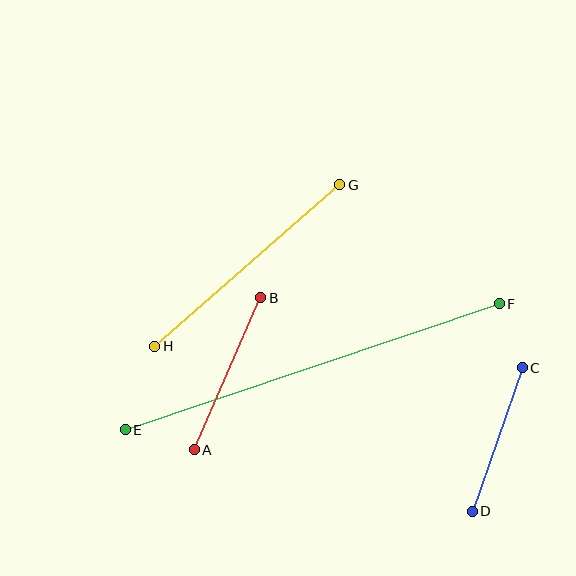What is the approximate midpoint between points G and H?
The midpoint is at approximately (247, 265) pixels.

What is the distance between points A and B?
The distance is approximately 166 pixels.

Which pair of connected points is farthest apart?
Points E and F are farthest apart.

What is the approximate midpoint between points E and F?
The midpoint is at approximately (312, 367) pixels.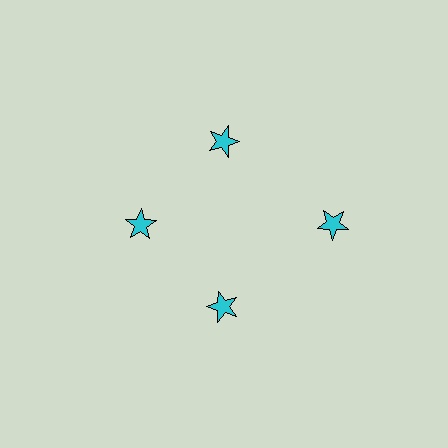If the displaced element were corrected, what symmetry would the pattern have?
It would have 4-fold rotational symmetry — the pattern would map onto itself every 90 degrees.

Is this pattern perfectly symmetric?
No. The 4 cyan stars are arranged in a ring, but one element near the 3 o'clock position is pushed outward from the center, breaking the 4-fold rotational symmetry.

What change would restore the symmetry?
The symmetry would be restored by moving it inward, back onto the ring so that all 4 stars sit at equal angles and equal distance from the center.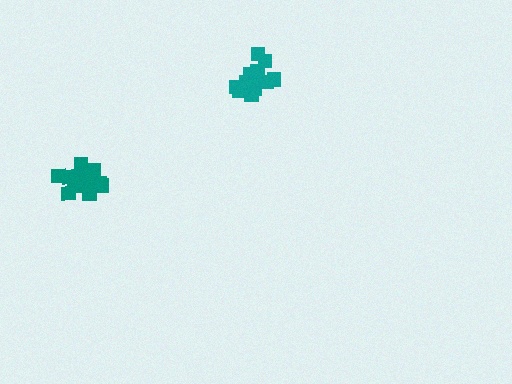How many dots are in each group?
Group 1: 14 dots, Group 2: 13 dots (27 total).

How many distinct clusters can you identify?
There are 2 distinct clusters.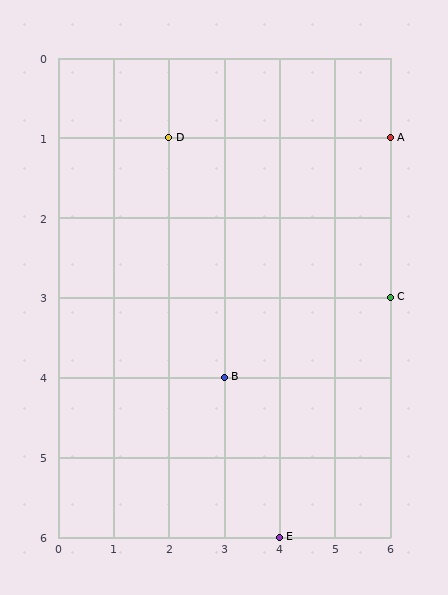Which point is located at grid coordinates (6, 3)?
Point C is at (6, 3).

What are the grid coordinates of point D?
Point D is at grid coordinates (2, 1).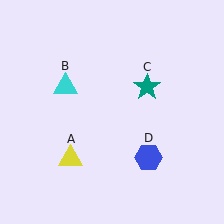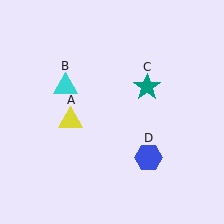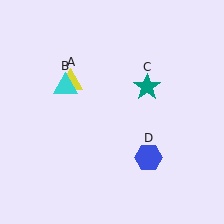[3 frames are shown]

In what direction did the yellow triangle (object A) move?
The yellow triangle (object A) moved up.